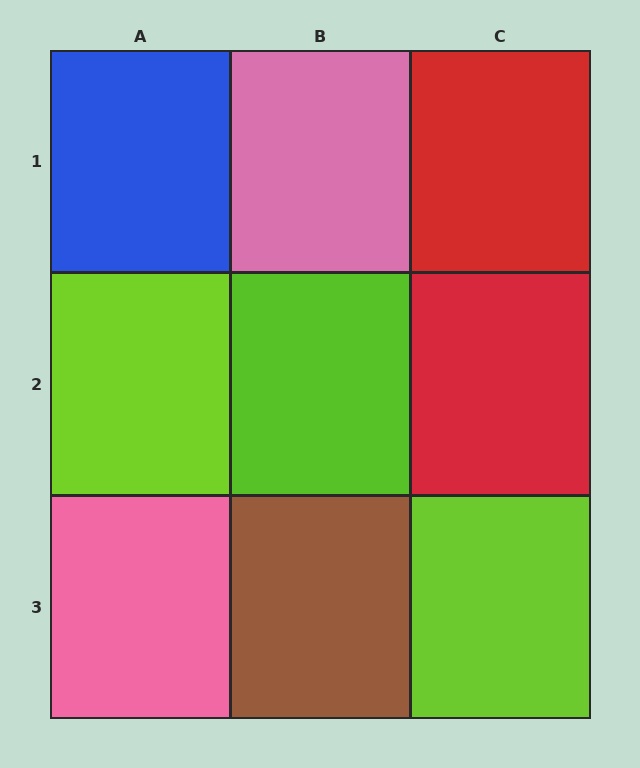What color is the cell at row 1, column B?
Pink.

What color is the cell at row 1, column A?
Blue.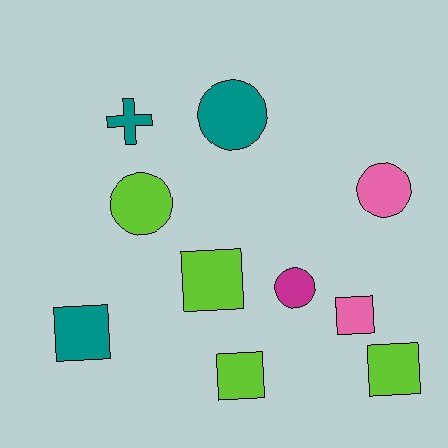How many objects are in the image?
There are 10 objects.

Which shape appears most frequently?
Square, with 5 objects.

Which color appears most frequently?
Lime, with 4 objects.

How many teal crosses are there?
There is 1 teal cross.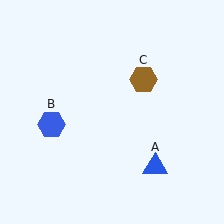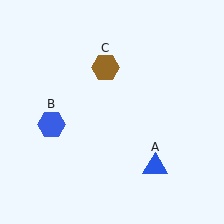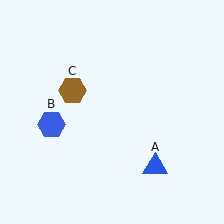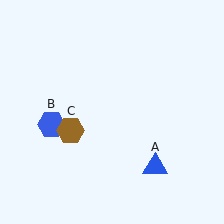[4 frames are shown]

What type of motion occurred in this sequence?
The brown hexagon (object C) rotated counterclockwise around the center of the scene.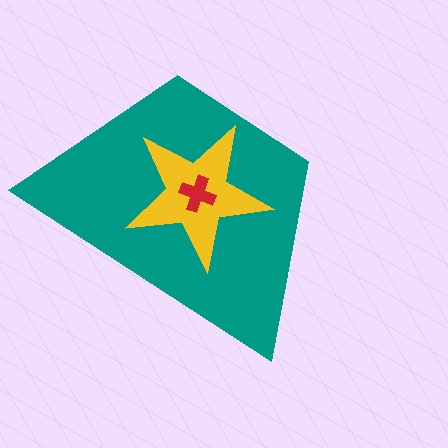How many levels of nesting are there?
3.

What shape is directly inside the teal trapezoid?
The yellow star.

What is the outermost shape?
The teal trapezoid.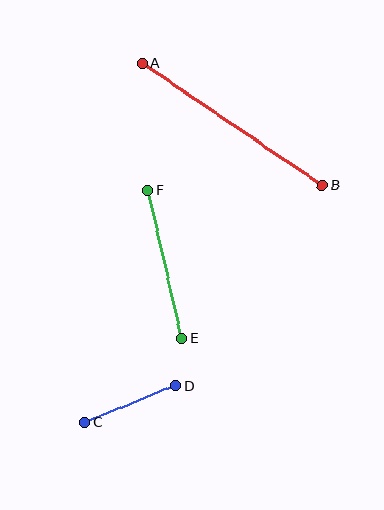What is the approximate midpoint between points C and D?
The midpoint is at approximately (131, 404) pixels.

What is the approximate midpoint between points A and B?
The midpoint is at approximately (232, 124) pixels.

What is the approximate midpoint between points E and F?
The midpoint is at approximately (165, 264) pixels.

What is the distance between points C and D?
The distance is approximately 98 pixels.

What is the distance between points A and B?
The distance is approximately 218 pixels.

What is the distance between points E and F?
The distance is approximately 152 pixels.